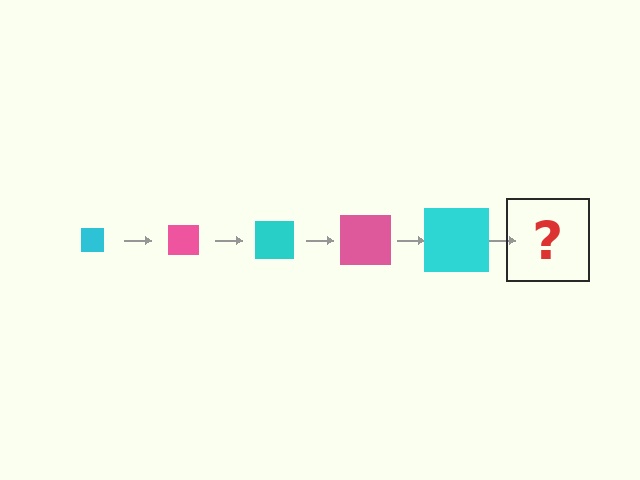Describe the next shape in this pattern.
It should be a pink square, larger than the previous one.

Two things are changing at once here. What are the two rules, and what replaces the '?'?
The two rules are that the square grows larger each step and the color cycles through cyan and pink. The '?' should be a pink square, larger than the previous one.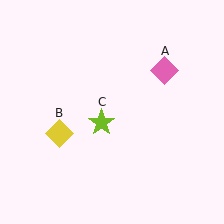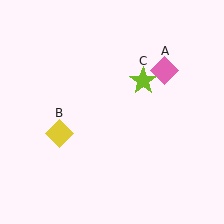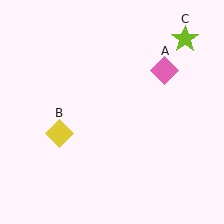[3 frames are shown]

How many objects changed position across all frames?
1 object changed position: lime star (object C).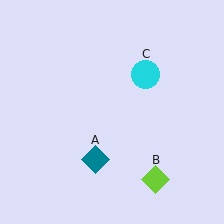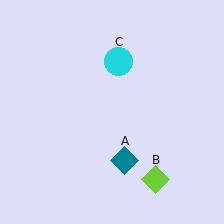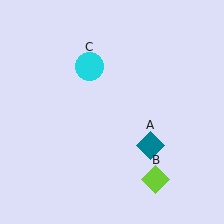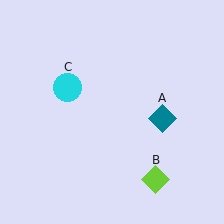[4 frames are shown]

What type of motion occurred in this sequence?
The teal diamond (object A), cyan circle (object C) rotated counterclockwise around the center of the scene.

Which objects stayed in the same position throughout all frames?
Lime diamond (object B) remained stationary.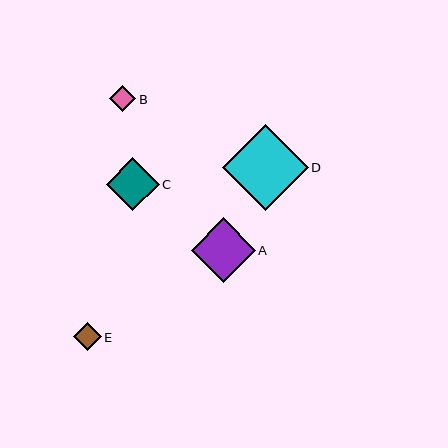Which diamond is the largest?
Diamond D is the largest with a size of approximately 86 pixels.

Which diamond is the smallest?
Diamond B is the smallest with a size of approximately 26 pixels.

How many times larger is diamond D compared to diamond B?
Diamond D is approximately 3.2 times the size of diamond B.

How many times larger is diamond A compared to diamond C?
Diamond A is approximately 1.2 times the size of diamond C.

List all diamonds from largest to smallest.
From largest to smallest: D, A, C, E, B.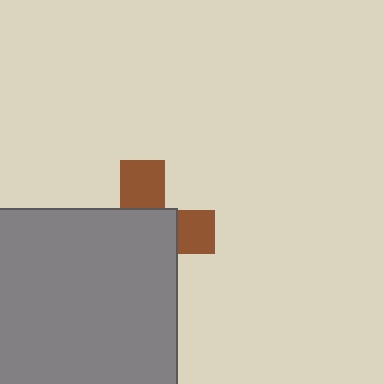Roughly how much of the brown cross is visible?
A small part of it is visible (roughly 35%).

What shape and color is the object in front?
The object in front is a gray square.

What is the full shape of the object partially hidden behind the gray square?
The partially hidden object is a brown cross.